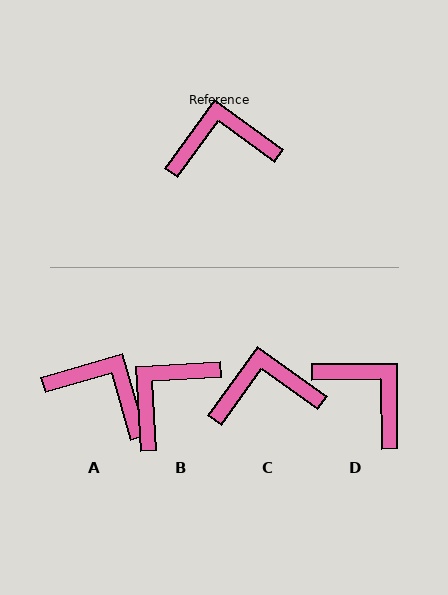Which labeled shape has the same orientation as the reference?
C.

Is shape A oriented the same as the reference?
No, it is off by about 38 degrees.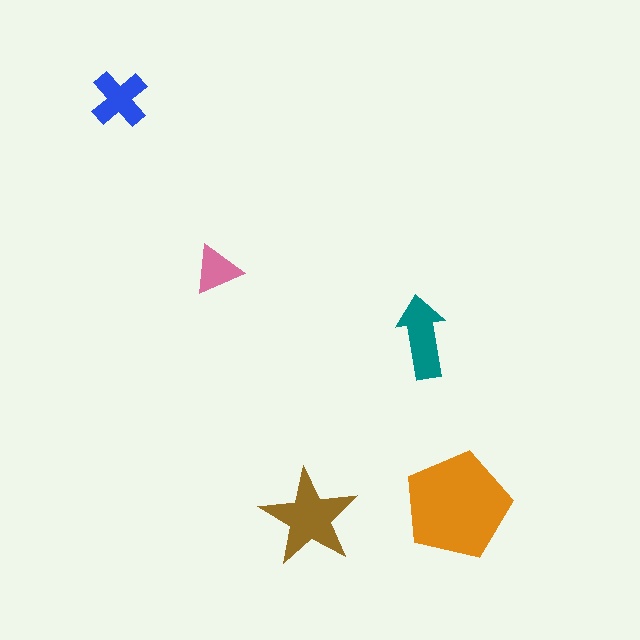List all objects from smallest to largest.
The pink triangle, the blue cross, the teal arrow, the brown star, the orange pentagon.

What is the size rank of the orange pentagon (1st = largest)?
1st.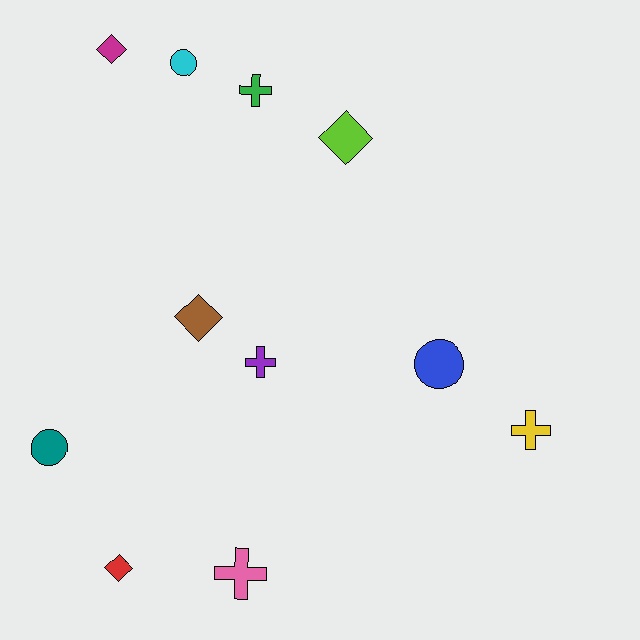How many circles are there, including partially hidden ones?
There are 3 circles.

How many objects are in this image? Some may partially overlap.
There are 11 objects.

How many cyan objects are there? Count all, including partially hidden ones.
There is 1 cyan object.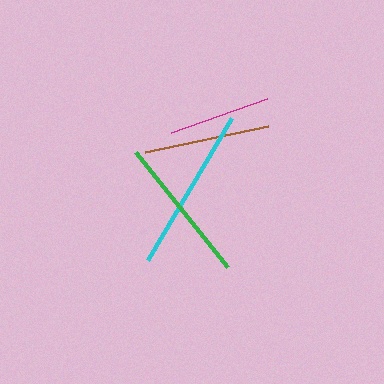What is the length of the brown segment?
The brown segment is approximately 126 pixels long.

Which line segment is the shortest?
The magenta line is the shortest at approximately 101 pixels.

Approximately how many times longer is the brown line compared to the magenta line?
The brown line is approximately 1.2 times the length of the magenta line.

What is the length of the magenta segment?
The magenta segment is approximately 101 pixels long.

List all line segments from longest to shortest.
From longest to shortest: cyan, green, brown, magenta.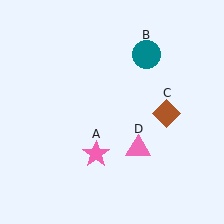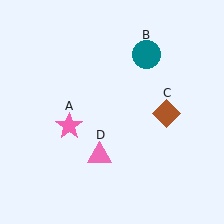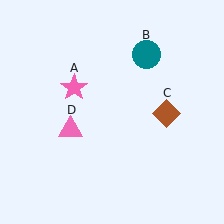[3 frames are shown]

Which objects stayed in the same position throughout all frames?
Teal circle (object B) and brown diamond (object C) remained stationary.